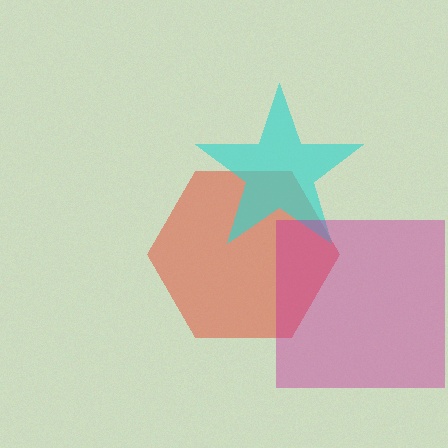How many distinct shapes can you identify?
There are 3 distinct shapes: a red hexagon, a cyan star, a magenta square.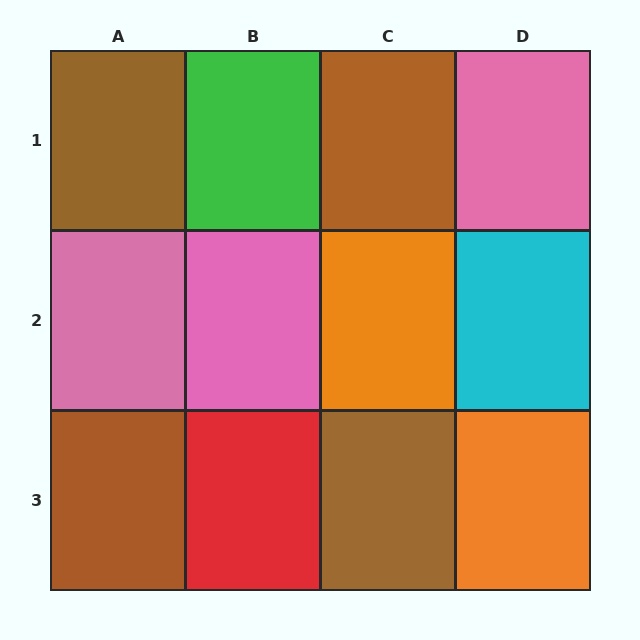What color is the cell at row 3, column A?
Brown.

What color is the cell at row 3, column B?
Red.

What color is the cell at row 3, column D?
Orange.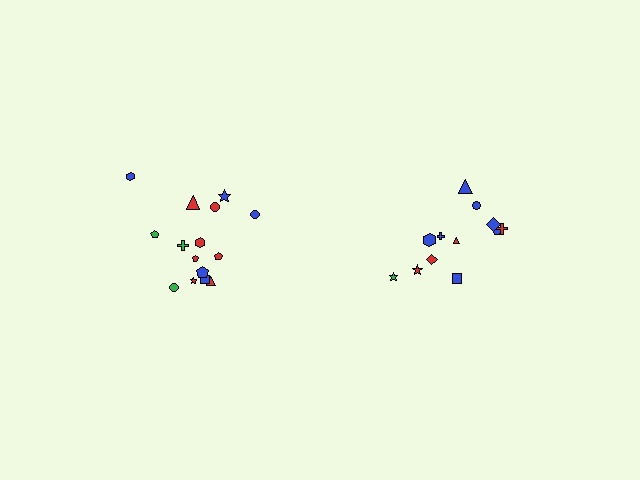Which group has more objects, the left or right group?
The left group.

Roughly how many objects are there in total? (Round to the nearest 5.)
Roughly 25 objects in total.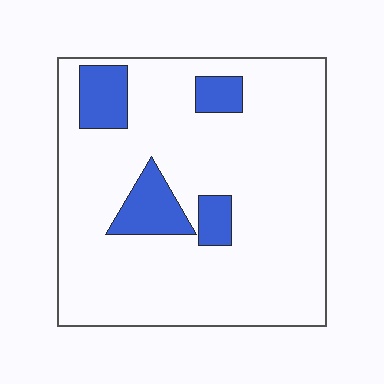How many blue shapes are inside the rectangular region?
4.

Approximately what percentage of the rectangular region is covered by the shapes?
Approximately 15%.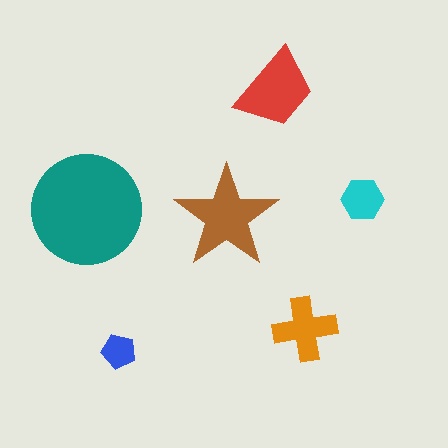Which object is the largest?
The teal circle.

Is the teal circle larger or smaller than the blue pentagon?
Larger.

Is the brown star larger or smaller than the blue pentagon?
Larger.